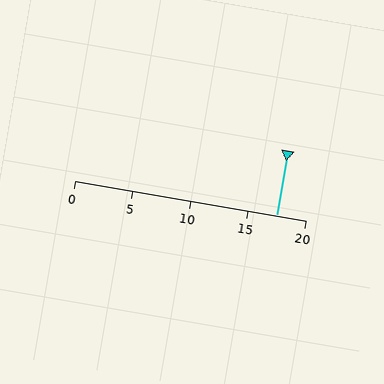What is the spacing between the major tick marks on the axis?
The major ticks are spaced 5 apart.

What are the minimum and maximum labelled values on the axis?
The axis runs from 0 to 20.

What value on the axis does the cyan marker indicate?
The marker indicates approximately 17.5.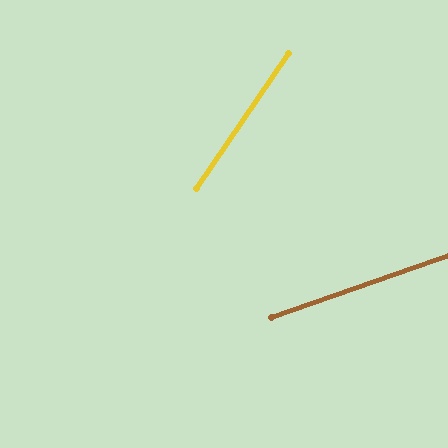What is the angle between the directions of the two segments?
Approximately 36 degrees.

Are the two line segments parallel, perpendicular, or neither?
Neither parallel nor perpendicular — they differ by about 36°.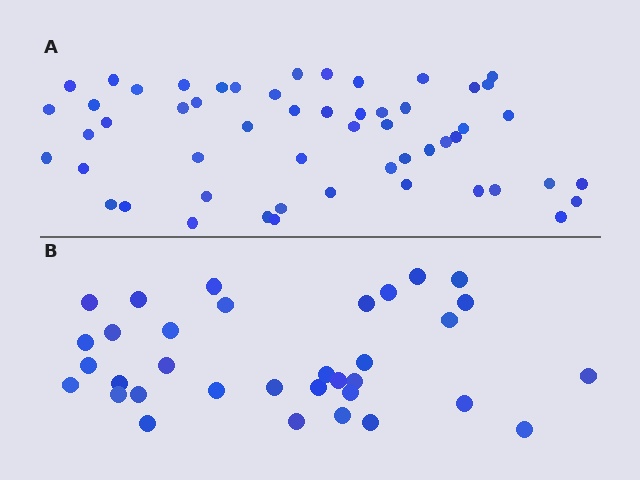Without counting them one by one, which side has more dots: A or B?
Region A (the top region) has more dots.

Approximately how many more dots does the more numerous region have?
Region A has approximately 20 more dots than region B.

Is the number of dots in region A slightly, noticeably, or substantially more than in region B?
Region A has substantially more. The ratio is roughly 1.6 to 1.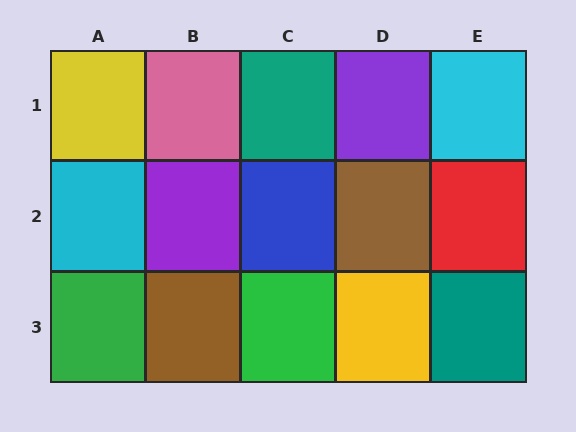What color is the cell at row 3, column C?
Green.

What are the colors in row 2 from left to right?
Cyan, purple, blue, brown, red.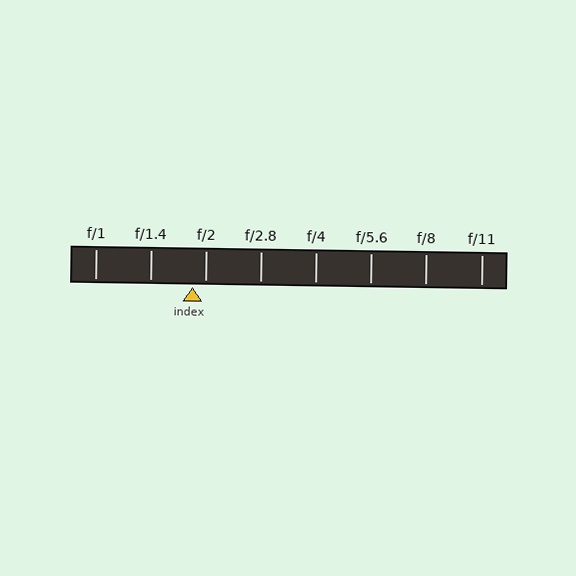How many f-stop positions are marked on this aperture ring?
There are 8 f-stop positions marked.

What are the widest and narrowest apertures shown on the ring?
The widest aperture shown is f/1 and the narrowest is f/11.